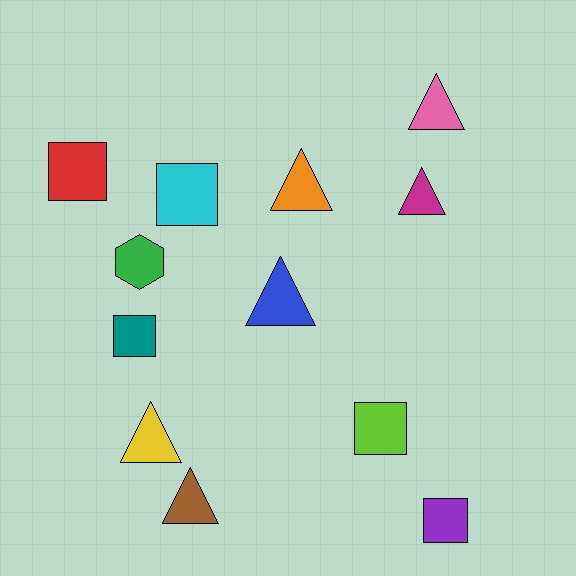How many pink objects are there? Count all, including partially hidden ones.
There is 1 pink object.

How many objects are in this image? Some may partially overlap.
There are 12 objects.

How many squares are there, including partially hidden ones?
There are 5 squares.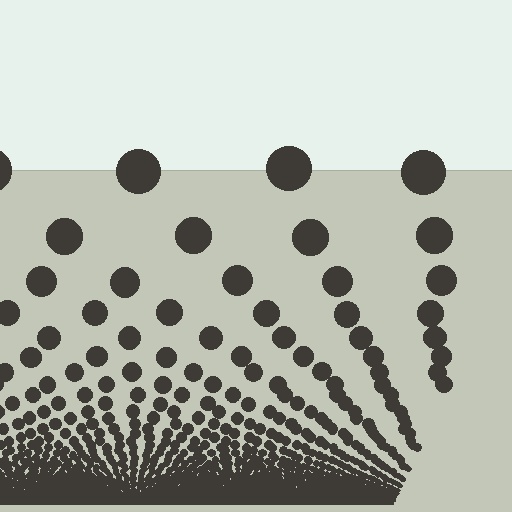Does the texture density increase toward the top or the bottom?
Density increases toward the bottom.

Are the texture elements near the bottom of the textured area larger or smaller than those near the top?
Smaller. The gradient is inverted — elements near the bottom are smaller and denser.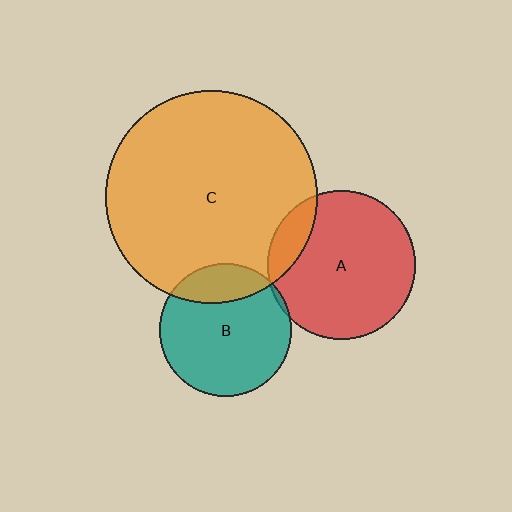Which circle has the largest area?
Circle C (orange).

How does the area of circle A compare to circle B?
Approximately 1.3 times.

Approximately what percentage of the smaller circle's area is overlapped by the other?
Approximately 5%.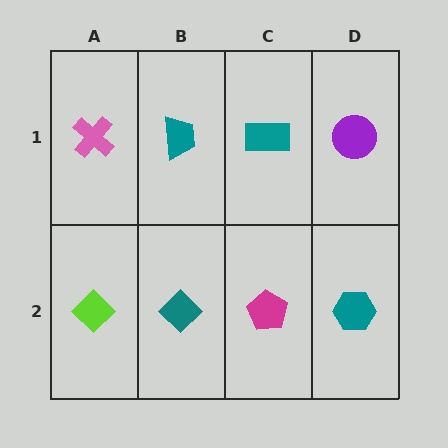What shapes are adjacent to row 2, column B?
A teal trapezoid (row 1, column B), a lime diamond (row 2, column A), a magenta pentagon (row 2, column C).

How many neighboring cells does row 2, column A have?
2.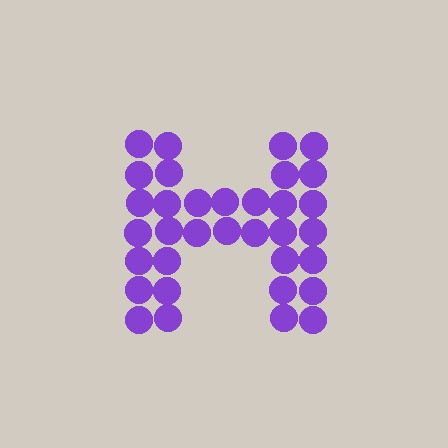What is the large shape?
The large shape is the letter H.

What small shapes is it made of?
It is made of small circles.